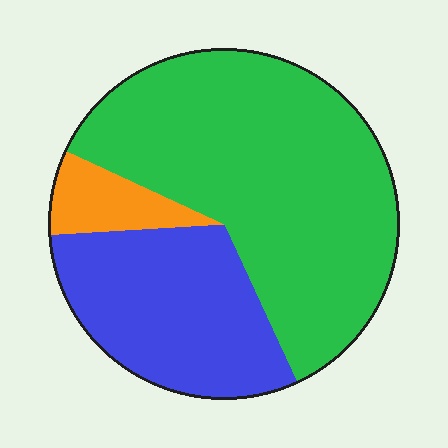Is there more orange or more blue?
Blue.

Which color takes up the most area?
Green, at roughly 60%.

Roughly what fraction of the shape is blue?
Blue covers 31% of the shape.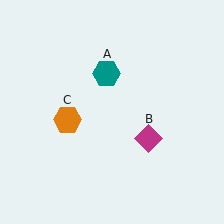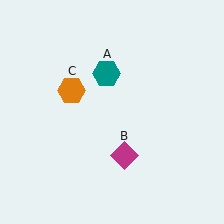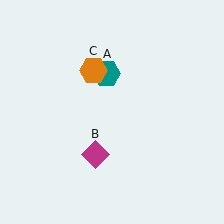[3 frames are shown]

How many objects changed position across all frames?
2 objects changed position: magenta diamond (object B), orange hexagon (object C).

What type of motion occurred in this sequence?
The magenta diamond (object B), orange hexagon (object C) rotated clockwise around the center of the scene.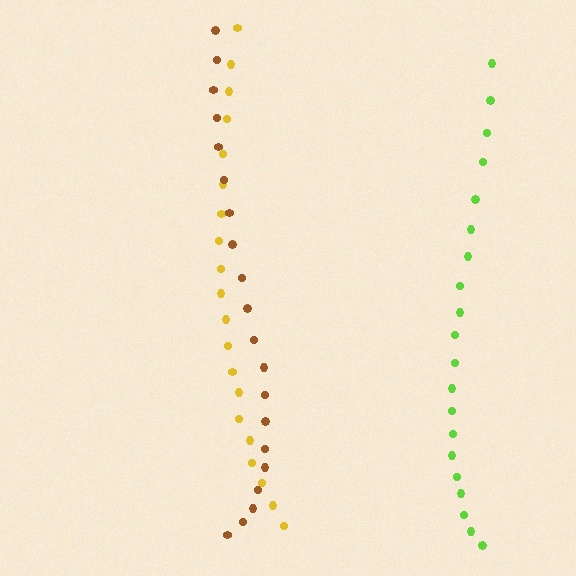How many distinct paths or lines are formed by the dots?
There are 3 distinct paths.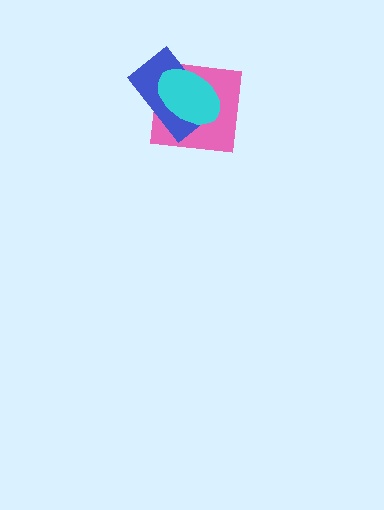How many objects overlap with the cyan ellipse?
2 objects overlap with the cyan ellipse.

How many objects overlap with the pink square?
2 objects overlap with the pink square.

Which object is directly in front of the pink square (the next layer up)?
The blue rectangle is directly in front of the pink square.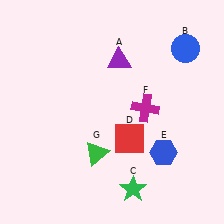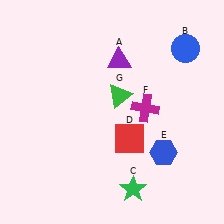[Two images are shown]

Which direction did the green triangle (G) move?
The green triangle (G) moved up.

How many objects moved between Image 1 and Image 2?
1 object moved between the two images.